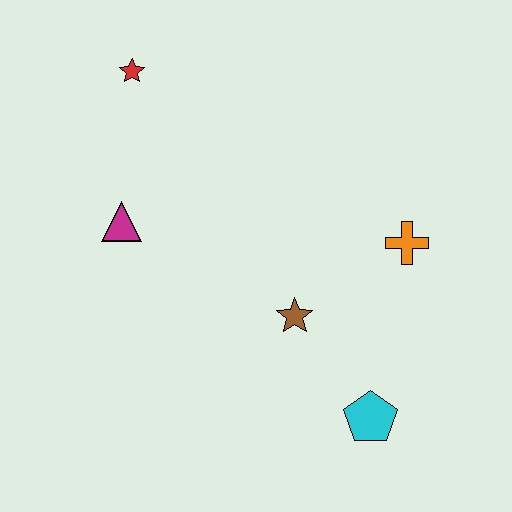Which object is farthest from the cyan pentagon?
The red star is farthest from the cyan pentagon.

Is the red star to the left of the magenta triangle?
No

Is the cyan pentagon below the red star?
Yes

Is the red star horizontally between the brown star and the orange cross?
No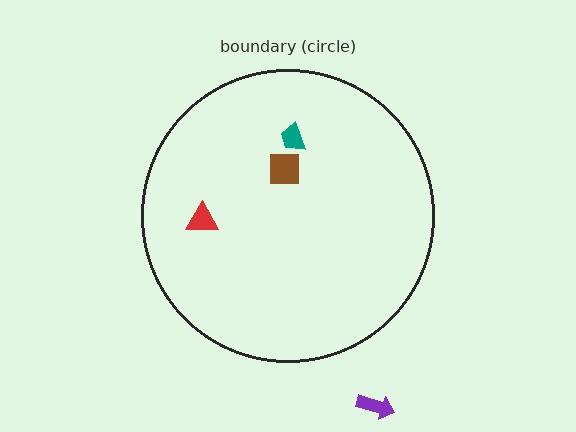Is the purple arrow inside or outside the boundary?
Outside.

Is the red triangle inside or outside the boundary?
Inside.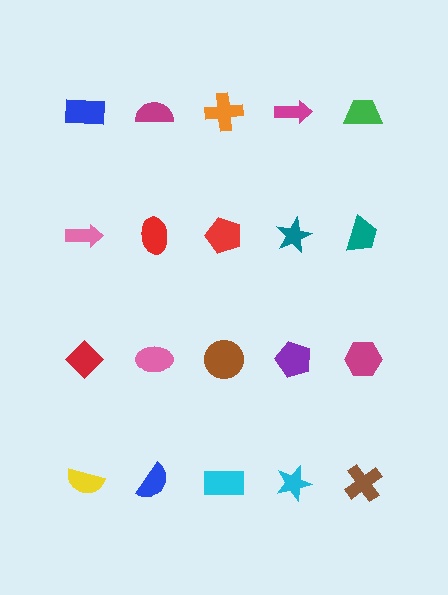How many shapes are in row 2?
5 shapes.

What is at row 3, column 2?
A pink ellipse.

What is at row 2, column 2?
A red ellipse.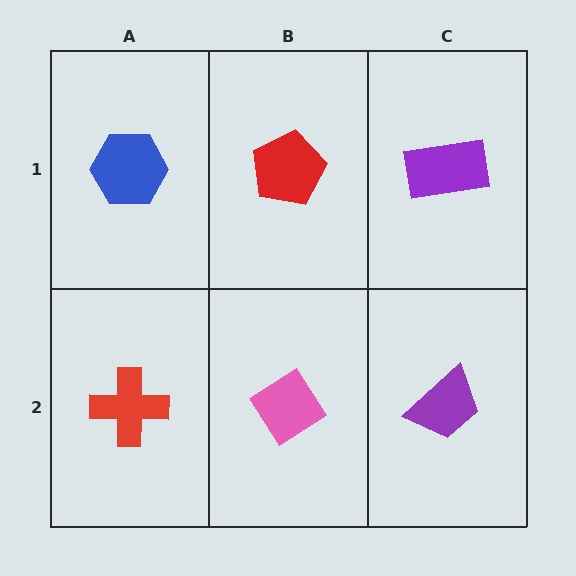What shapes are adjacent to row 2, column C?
A purple rectangle (row 1, column C), a pink diamond (row 2, column B).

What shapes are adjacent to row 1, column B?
A pink diamond (row 2, column B), a blue hexagon (row 1, column A), a purple rectangle (row 1, column C).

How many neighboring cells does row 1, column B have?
3.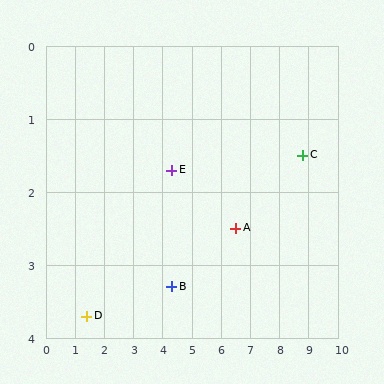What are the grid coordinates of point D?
Point D is at approximately (1.4, 3.7).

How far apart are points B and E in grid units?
Points B and E are about 1.6 grid units apart.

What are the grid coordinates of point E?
Point E is at approximately (4.3, 1.7).